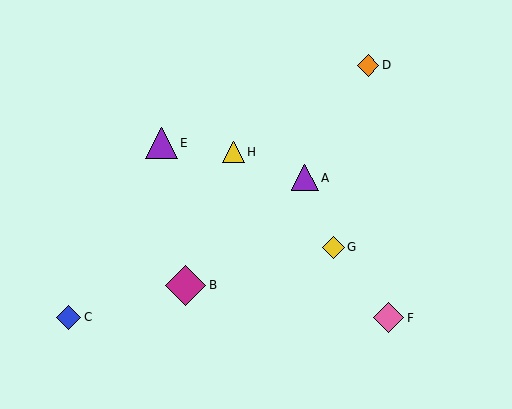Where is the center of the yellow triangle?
The center of the yellow triangle is at (233, 152).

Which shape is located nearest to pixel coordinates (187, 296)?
The magenta diamond (labeled B) at (186, 285) is nearest to that location.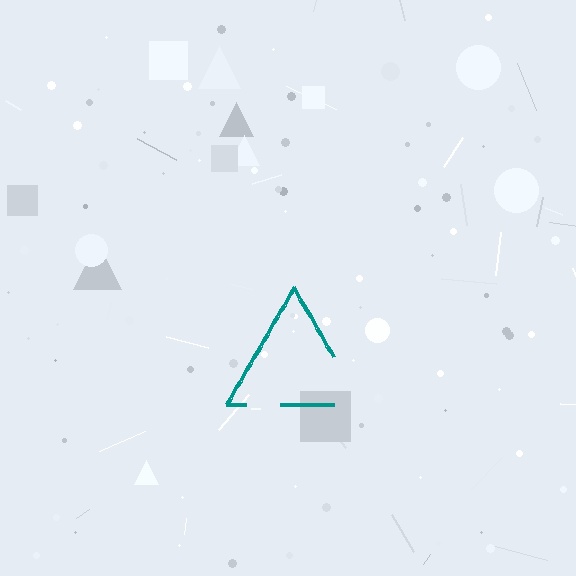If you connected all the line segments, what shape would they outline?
They would outline a triangle.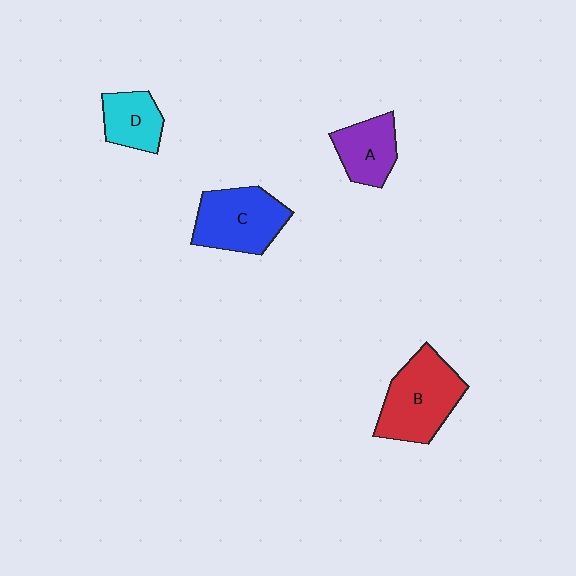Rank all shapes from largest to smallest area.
From largest to smallest: B (red), C (blue), A (purple), D (cyan).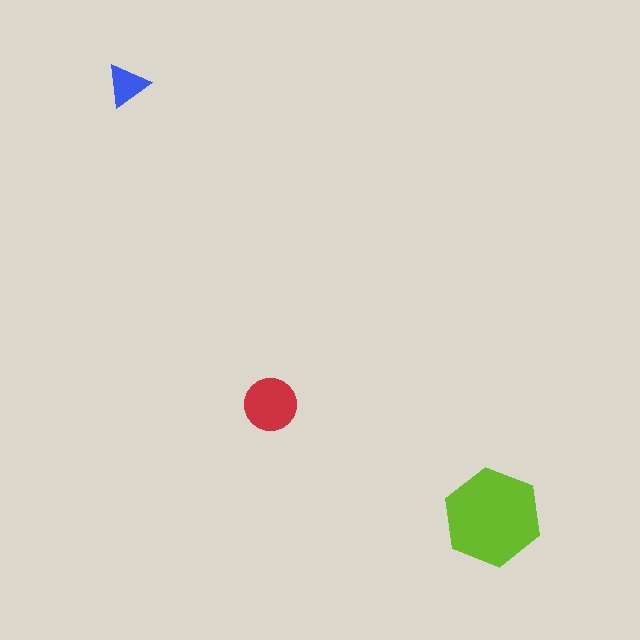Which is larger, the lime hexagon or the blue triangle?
The lime hexagon.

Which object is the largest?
The lime hexagon.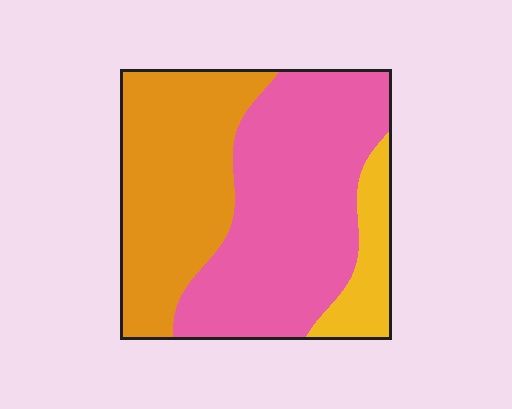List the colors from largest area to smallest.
From largest to smallest: pink, orange, yellow.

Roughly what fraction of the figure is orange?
Orange covers about 40% of the figure.